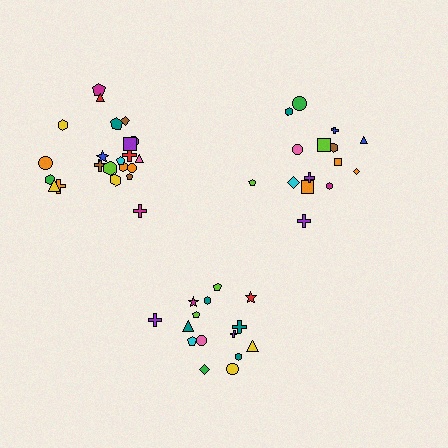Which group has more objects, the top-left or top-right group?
The top-left group.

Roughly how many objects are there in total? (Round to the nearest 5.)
Roughly 50 objects in total.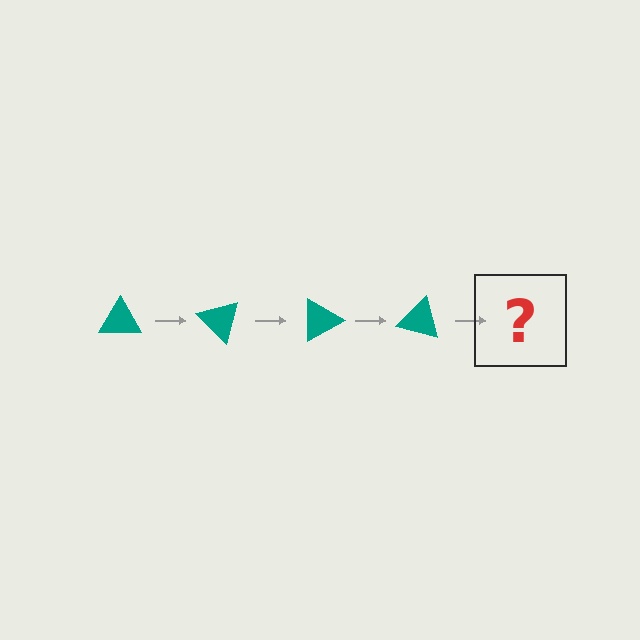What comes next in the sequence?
The next element should be a teal triangle rotated 180 degrees.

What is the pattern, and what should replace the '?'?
The pattern is that the triangle rotates 45 degrees each step. The '?' should be a teal triangle rotated 180 degrees.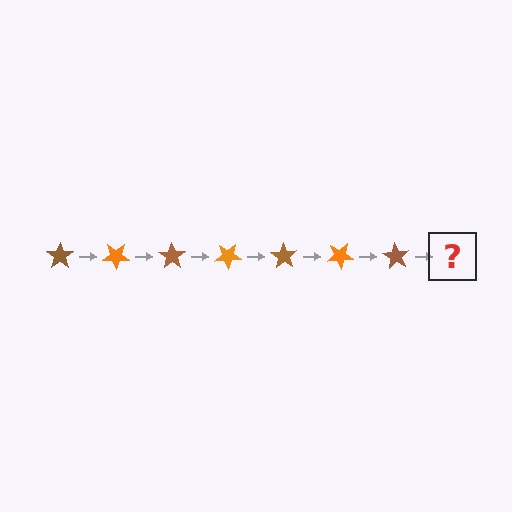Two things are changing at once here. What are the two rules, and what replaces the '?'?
The two rules are that it rotates 35 degrees each step and the color cycles through brown and orange. The '?' should be an orange star, rotated 245 degrees from the start.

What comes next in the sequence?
The next element should be an orange star, rotated 245 degrees from the start.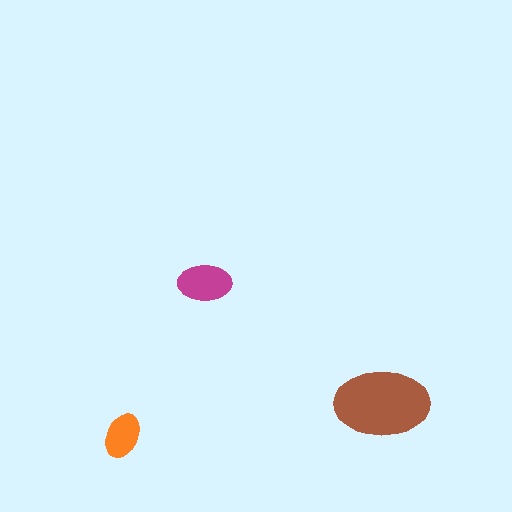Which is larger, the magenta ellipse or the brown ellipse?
The brown one.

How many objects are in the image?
There are 3 objects in the image.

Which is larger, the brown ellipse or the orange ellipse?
The brown one.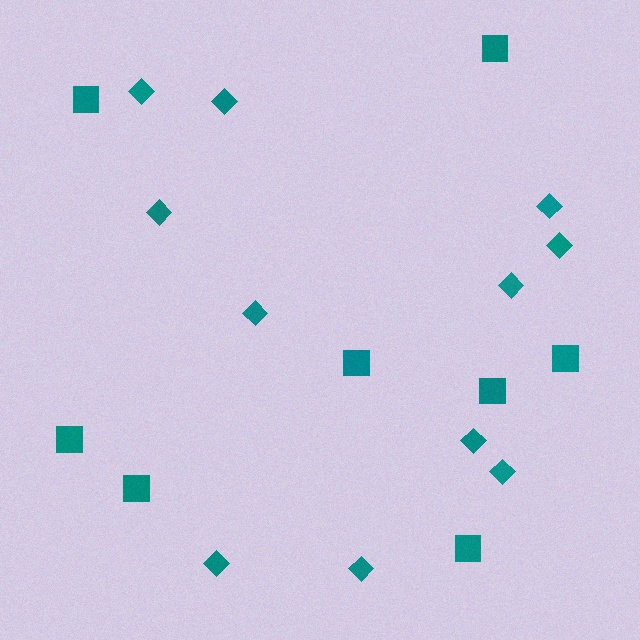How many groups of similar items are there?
There are 2 groups: one group of diamonds (11) and one group of squares (8).